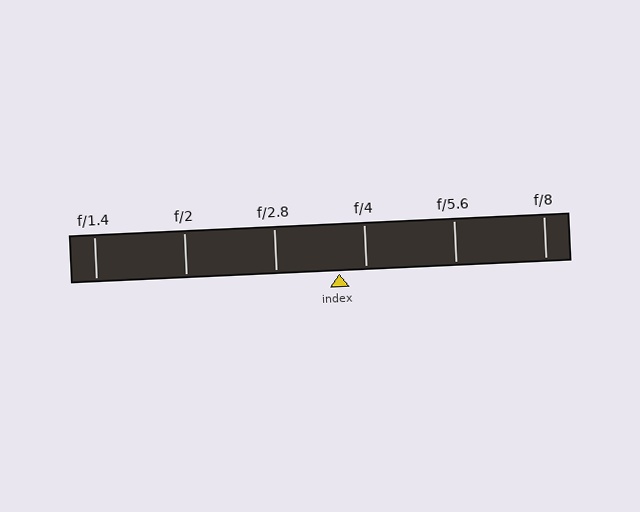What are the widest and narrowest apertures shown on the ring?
The widest aperture shown is f/1.4 and the narrowest is f/8.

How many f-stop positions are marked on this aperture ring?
There are 6 f-stop positions marked.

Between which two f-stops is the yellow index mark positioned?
The index mark is between f/2.8 and f/4.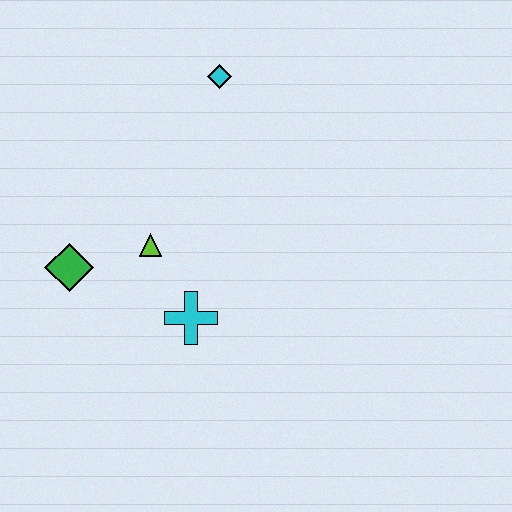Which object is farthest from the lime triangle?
The cyan diamond is farthest from the lime triangle.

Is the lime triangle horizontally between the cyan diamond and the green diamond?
Yes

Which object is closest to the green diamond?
The lime triangle is closest to the green diamond.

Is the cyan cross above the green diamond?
No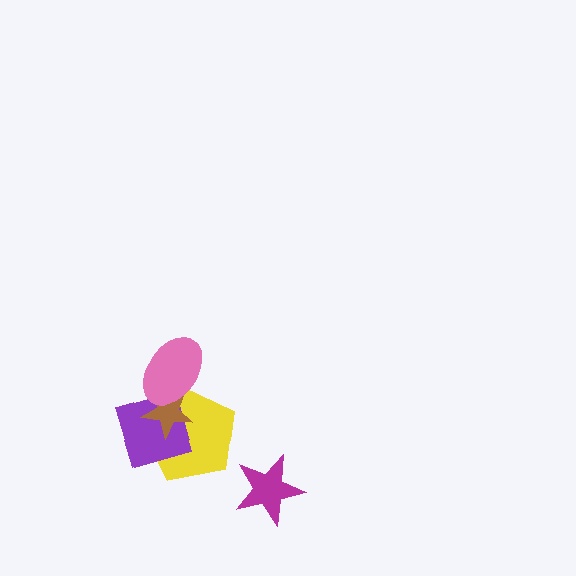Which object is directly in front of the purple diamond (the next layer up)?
The brown star is directly in front of the purple diamond.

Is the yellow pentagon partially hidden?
Yes, it is partially covered by another shape.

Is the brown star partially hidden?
Yes, it is partially covered by another shape.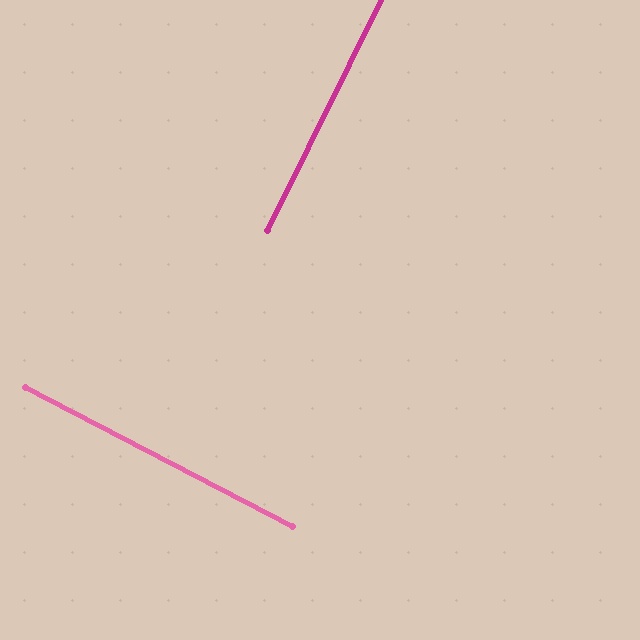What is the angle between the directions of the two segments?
Approximately 89 degrees.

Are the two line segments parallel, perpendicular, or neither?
Perpendicular — they meet at approximately 89°.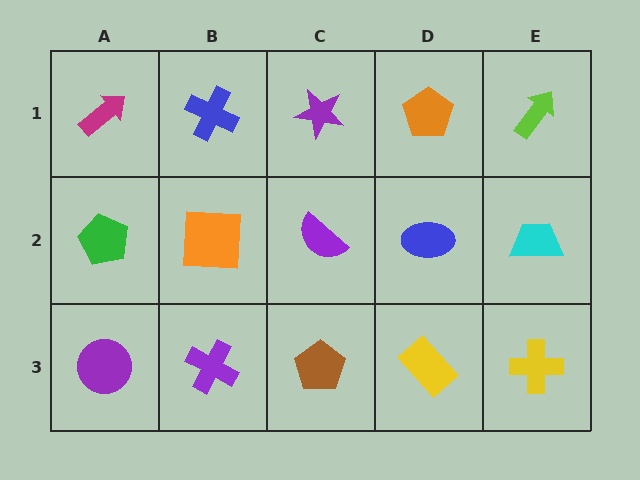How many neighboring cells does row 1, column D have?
3.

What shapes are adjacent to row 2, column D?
An orange pentagon (row 1, column D), a yellow rectangle (row 3, column D), a purple semicircle (row 2, column C), a cyan trapezoid (row 2, column E).